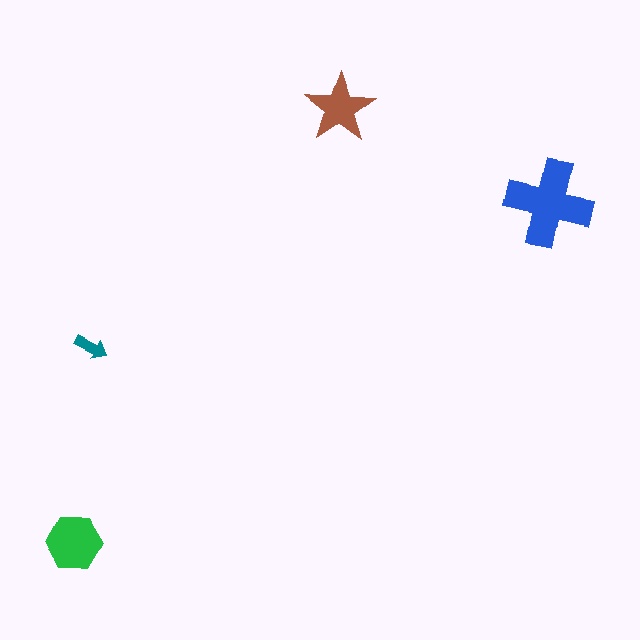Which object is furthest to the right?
The blue cross is rightmost.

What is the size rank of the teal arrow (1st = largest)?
4th.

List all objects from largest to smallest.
The blue cross, the green hexagon, the brown star, the teal arrow.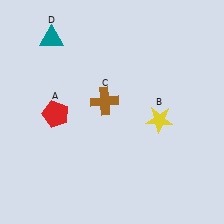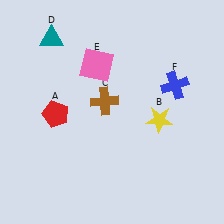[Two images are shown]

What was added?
A pink square (E), a blue cross (F) were added in Image 2.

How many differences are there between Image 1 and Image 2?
There are 2 differences between the two images.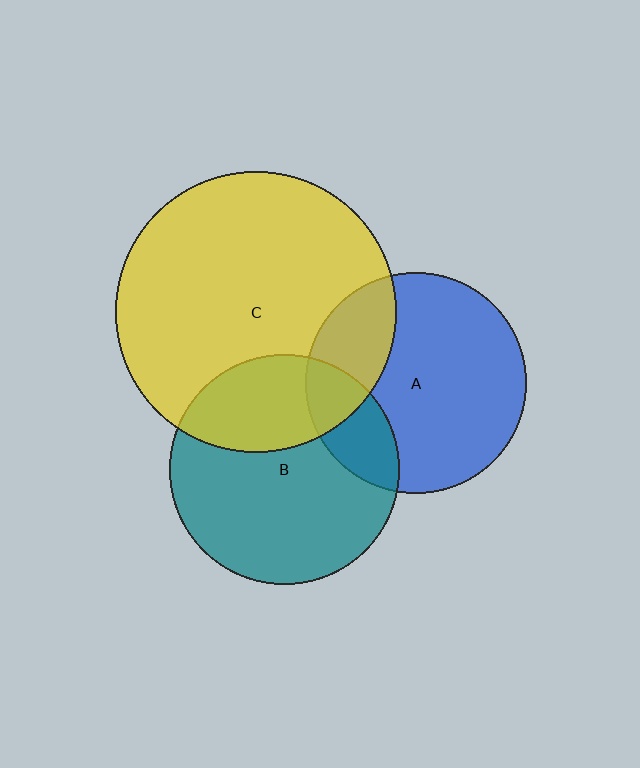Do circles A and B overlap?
Yes.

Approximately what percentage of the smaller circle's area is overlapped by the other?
Approximately 20%.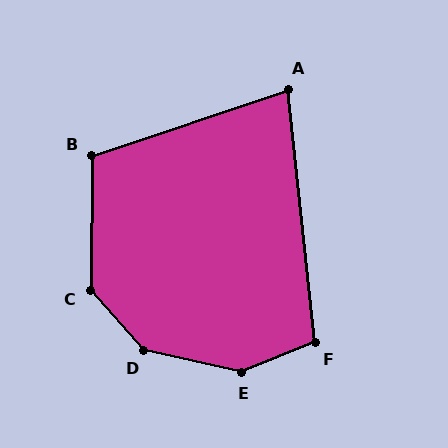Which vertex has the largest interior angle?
E, at approximately 145 degrees.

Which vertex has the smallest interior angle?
A, at approximately 77 degrees.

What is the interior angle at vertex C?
Approximately 138 degrees (obtuse).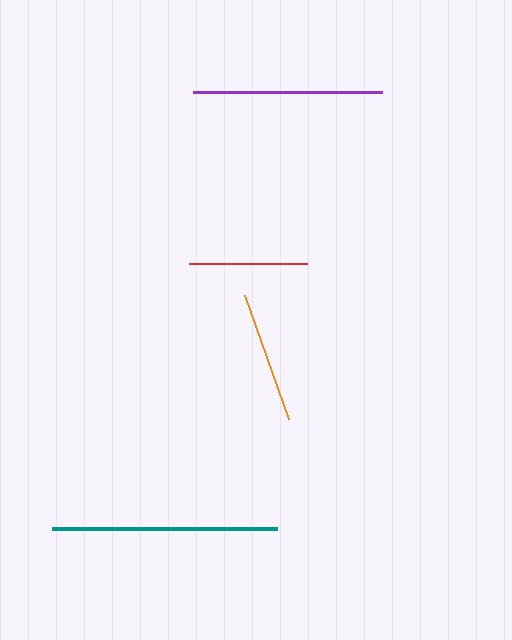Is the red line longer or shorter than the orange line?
The orange line is longer than the red line.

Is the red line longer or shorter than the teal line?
The teal line is longer than the red line.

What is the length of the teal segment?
The teal segment is approximately 224 pixels long.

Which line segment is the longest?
The teal line is the longest at approximately 224 pixels.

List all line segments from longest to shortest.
From longest to shortest: teal, purple, orange, red.